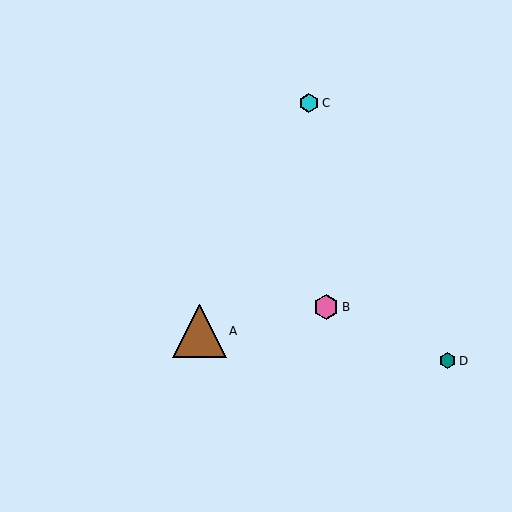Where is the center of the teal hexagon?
The center of the teal hexagon is at (448, 361).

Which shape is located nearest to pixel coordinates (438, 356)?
The teal hexagon (labeled D) at (448, 361) is nearest to that location.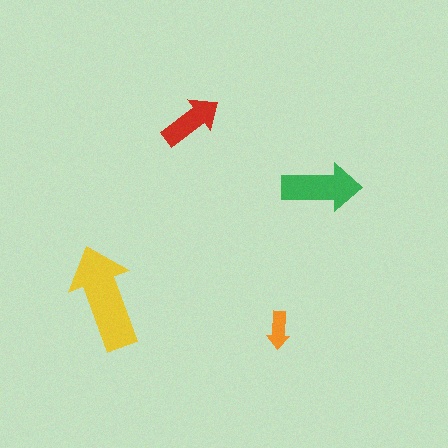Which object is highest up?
The red arrow is topmost.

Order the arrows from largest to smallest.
the yellow one, the green one, the red one, the orange one.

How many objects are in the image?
There are 4 objects in the image.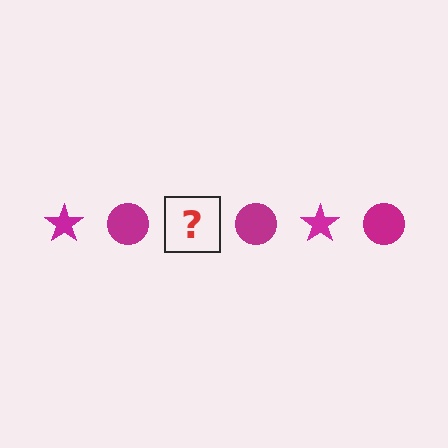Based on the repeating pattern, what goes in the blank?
The blank should be a magenta star.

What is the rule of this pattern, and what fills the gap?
The rule is that the pattern cycles through star, circle shapes in magenta. The gap should be filled with a magenta star.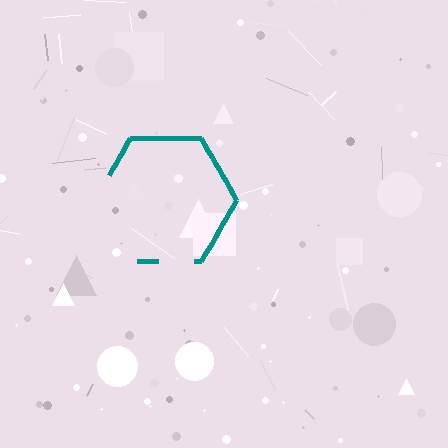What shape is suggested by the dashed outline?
The dashed outline suggests a hexagon.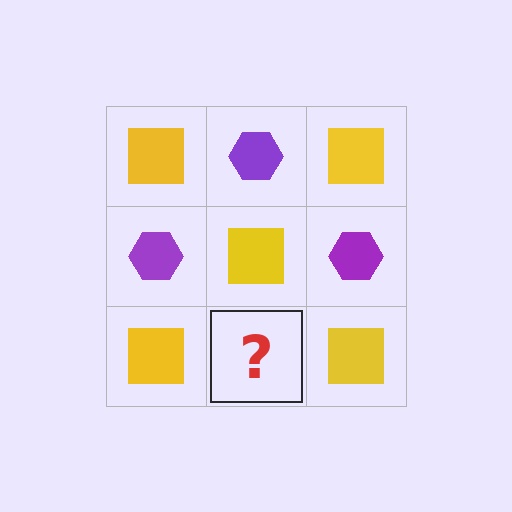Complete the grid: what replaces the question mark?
The question mark should be replaced with a purple hexagon.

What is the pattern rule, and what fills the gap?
The rule is that it alternates yellow square and purple hexagon in a checkerboard pattern. The gap should be filled with a purple hexagon.